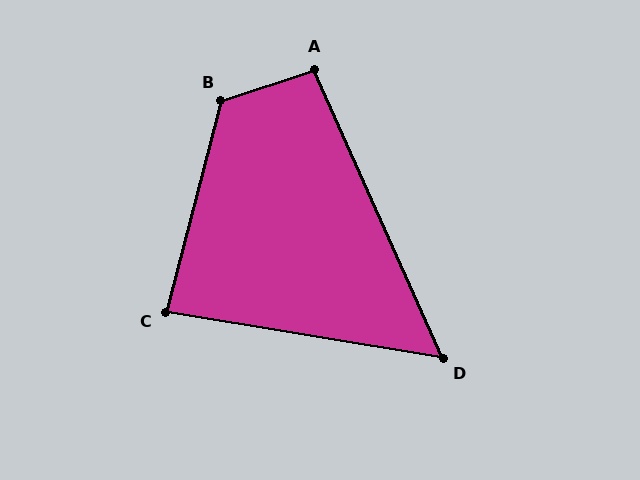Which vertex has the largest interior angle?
B, at approximately 123 degrees.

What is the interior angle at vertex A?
Approximately 95 degrees (obtuse).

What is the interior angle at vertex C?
Approximately 85 degrees (acute).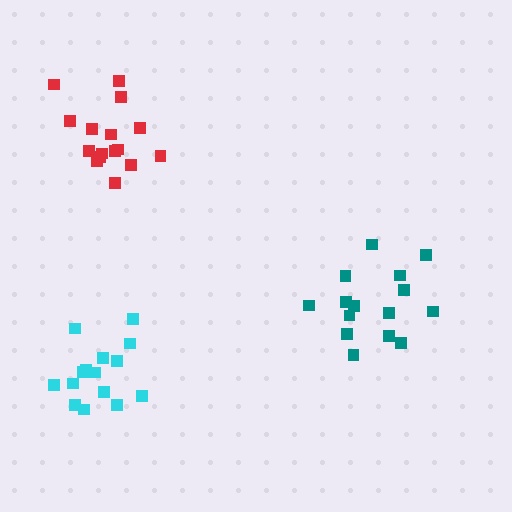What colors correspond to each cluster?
The clusters are colored: red, cyan, teal.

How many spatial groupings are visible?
There are 3 spatial groupings.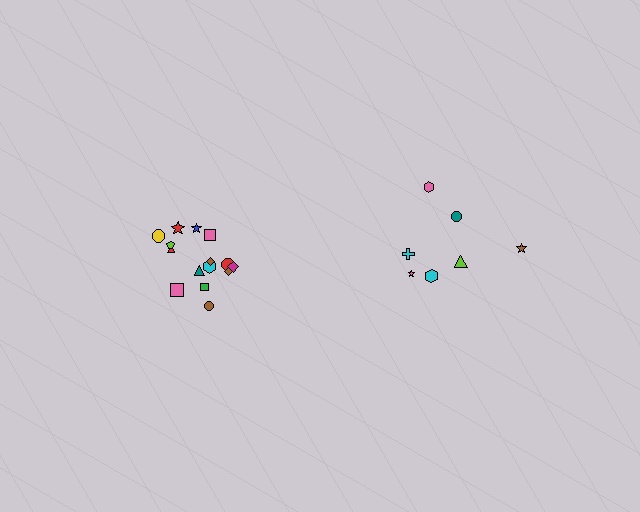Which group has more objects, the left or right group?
The left group.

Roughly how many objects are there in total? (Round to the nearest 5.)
Roughly 20 objects in total.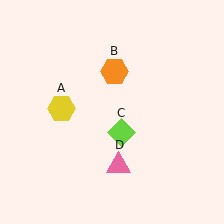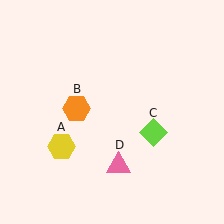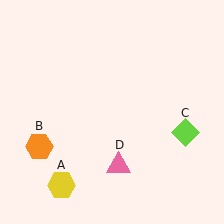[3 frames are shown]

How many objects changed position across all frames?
3 objects changed position: yellow hexagon (object A), orange hexagon (object B), lime diamond (object C).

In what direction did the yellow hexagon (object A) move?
The yellow hexagon (object A) moved down.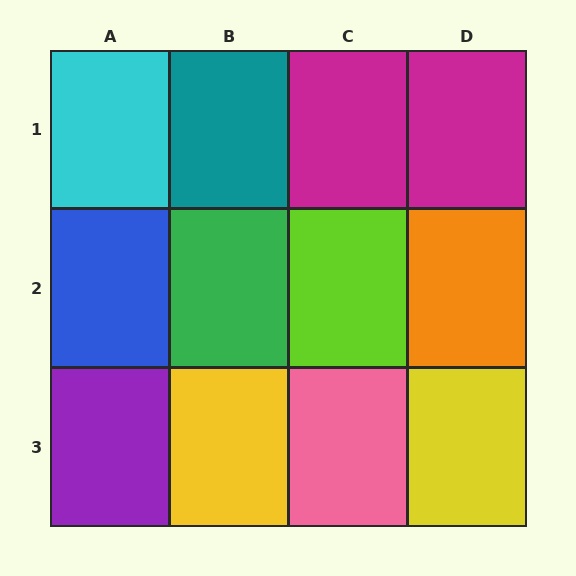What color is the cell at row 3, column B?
Yellow.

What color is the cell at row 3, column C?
Pink.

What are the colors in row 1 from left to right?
Cyan, teal, magenta, magenta.